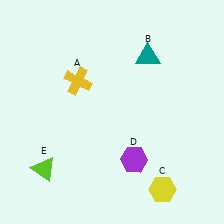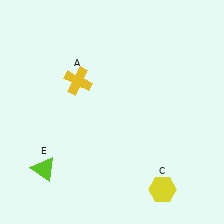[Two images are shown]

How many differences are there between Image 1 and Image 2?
There are 2 differences between the two images.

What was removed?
The teal triangle (B), the purple hexagon (D) were removed in Image 2.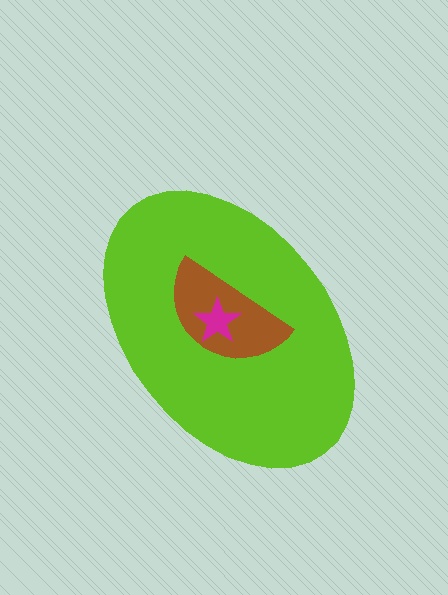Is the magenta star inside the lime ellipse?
Yes.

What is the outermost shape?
The lime ellipse.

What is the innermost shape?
The magenta star.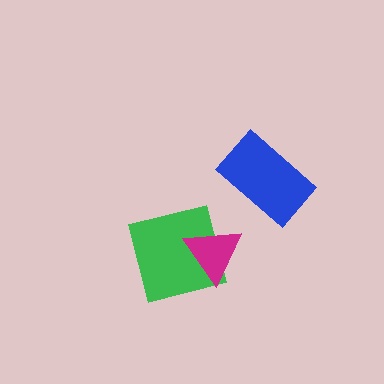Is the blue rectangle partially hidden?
No, no other shape covers it.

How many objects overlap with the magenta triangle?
1 object overlaps with the magenta triangle.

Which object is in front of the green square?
The magenta triangle is in front of the green square.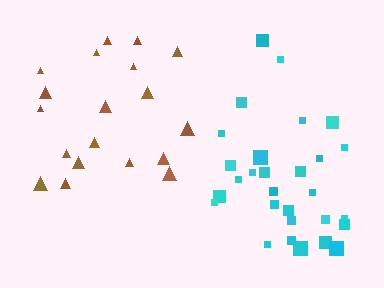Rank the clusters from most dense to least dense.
cyan, brown.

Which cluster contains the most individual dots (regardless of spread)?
Cyan (29).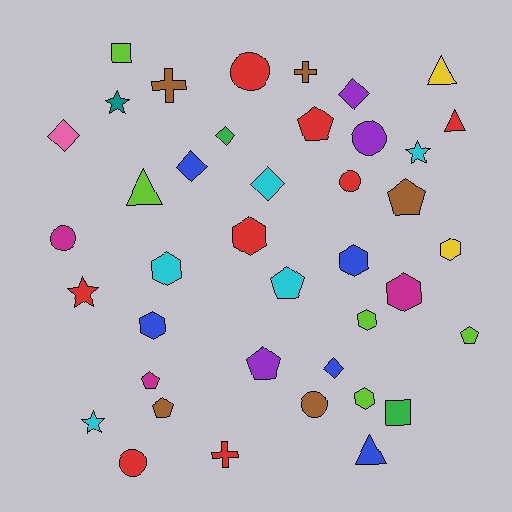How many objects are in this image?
There are 40 objects.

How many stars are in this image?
There are 4 stars.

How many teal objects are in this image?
There is 1 teal object.